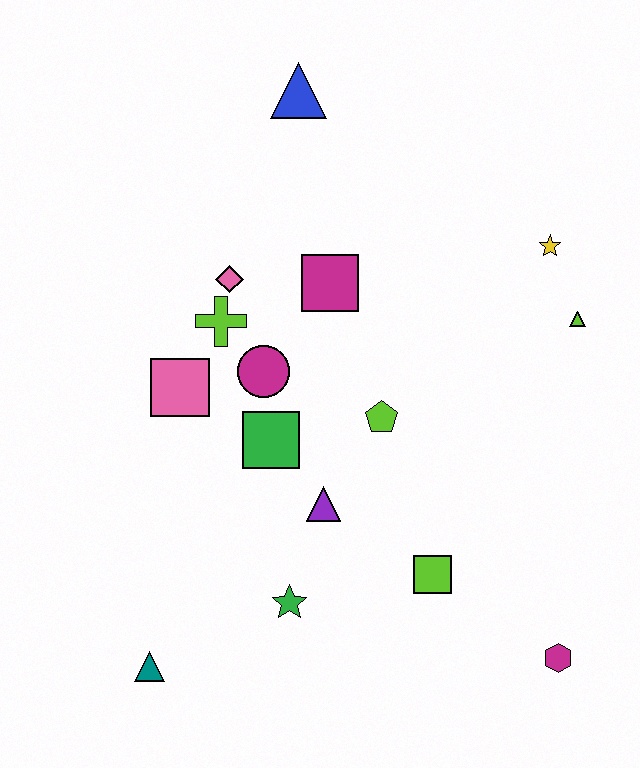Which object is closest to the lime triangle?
The yellow star is closest to the lime triangle.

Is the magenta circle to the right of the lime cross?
Yes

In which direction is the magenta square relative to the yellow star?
The magenta square is to the left of the yellow star.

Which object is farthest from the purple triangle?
The blue triangle is farthest from the purple triangle.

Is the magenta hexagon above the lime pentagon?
No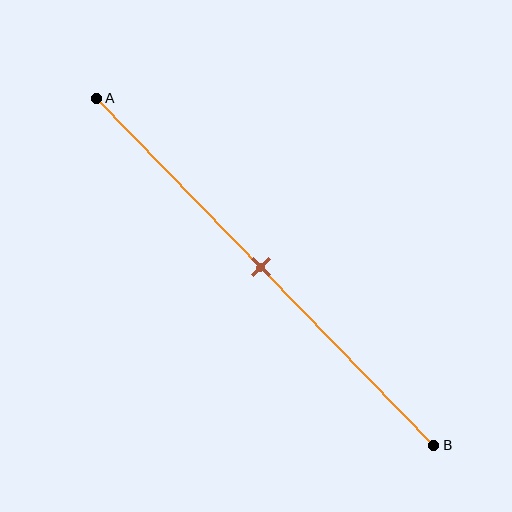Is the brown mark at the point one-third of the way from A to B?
No, the mark is at about 50% from A, not at the 33% one-third point.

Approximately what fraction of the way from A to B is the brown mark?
The brown mark is approximately 50% of the way from A to B.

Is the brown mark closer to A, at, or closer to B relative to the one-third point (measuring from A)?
The brown mark is closer to point B than the one-third point of segment AB.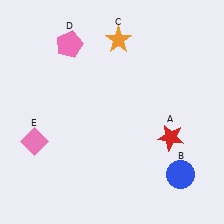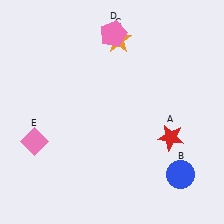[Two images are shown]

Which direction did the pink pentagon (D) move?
The pink pentagon (D) moved right.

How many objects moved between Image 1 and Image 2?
1 object moved between the two images.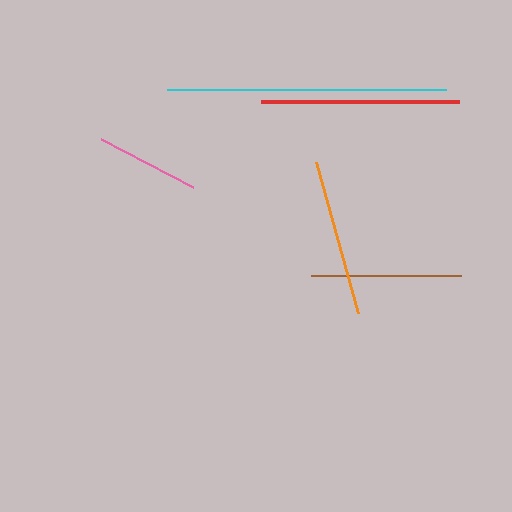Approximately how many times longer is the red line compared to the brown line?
The red line is approximately 1.3 times the length of the brown line.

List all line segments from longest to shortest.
From longest to shortest: cyan, red, orange, brown, pink.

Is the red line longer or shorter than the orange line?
The red line is longer than the orange line.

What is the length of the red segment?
The red segment is approximately 198 pixels long.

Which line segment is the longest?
The cyan line is the longest at approximately 279 pixels.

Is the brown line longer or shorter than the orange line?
The orange line is longer than the brown line.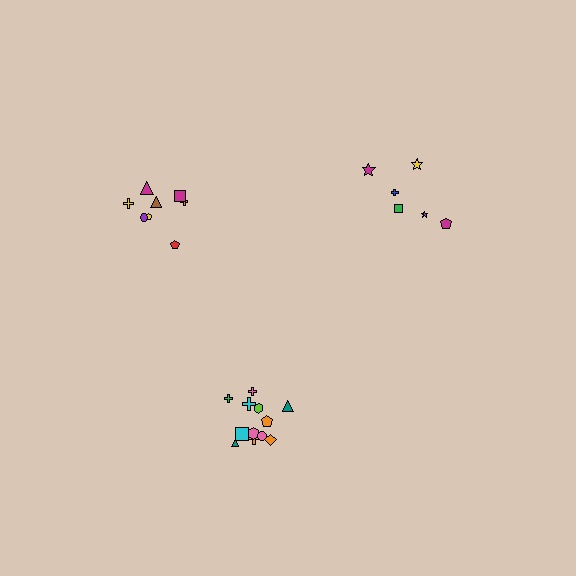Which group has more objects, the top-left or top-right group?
The top-left group.